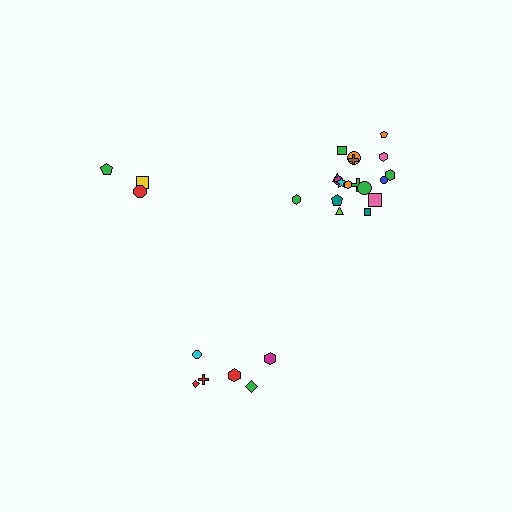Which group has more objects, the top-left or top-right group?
The top-right group.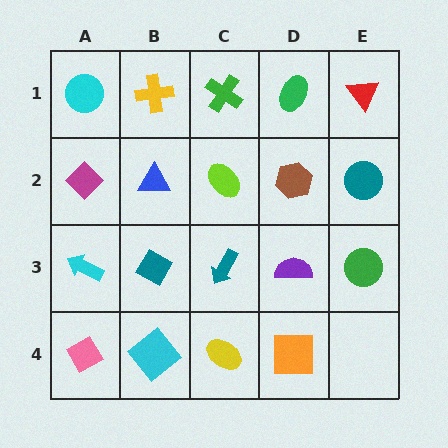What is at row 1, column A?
A cyan circle.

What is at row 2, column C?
A lime ellipse.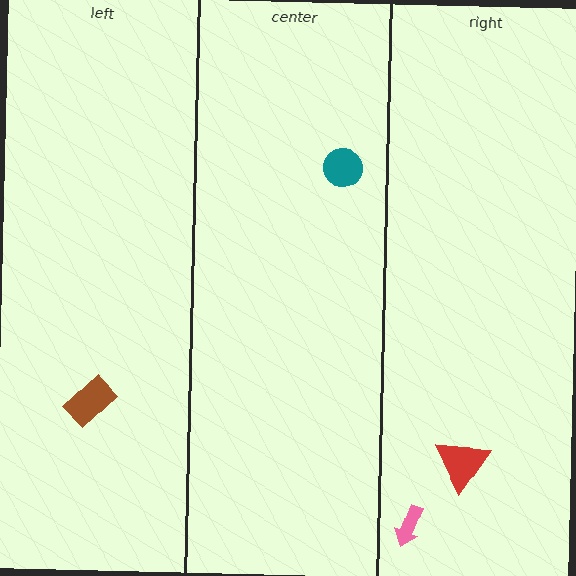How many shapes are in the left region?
1.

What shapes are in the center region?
The teal circle.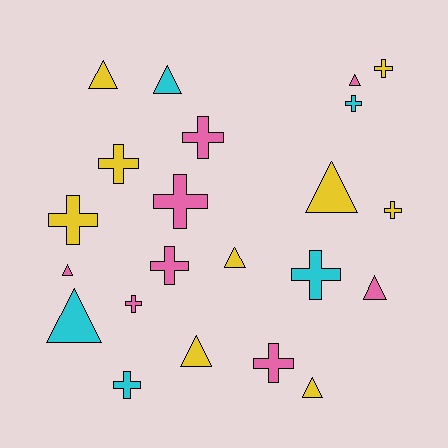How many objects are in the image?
There are 22 objects.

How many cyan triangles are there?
There are 2 cyan triangles.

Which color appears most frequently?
Yellow, with 9 objects.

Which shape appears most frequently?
Cross, with 12 objects.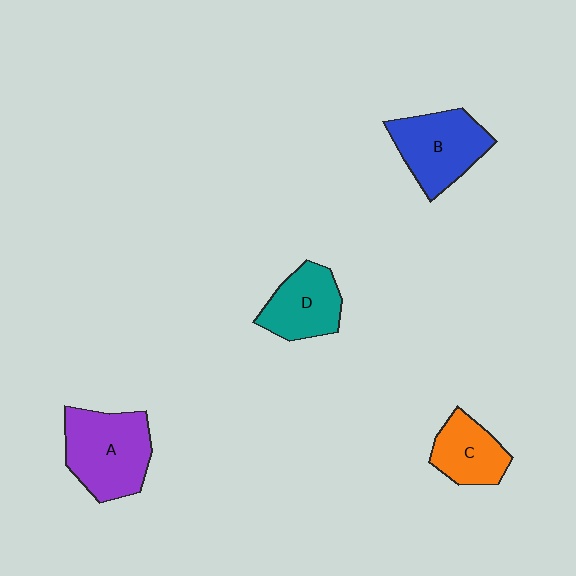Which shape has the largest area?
Shape A (purple).